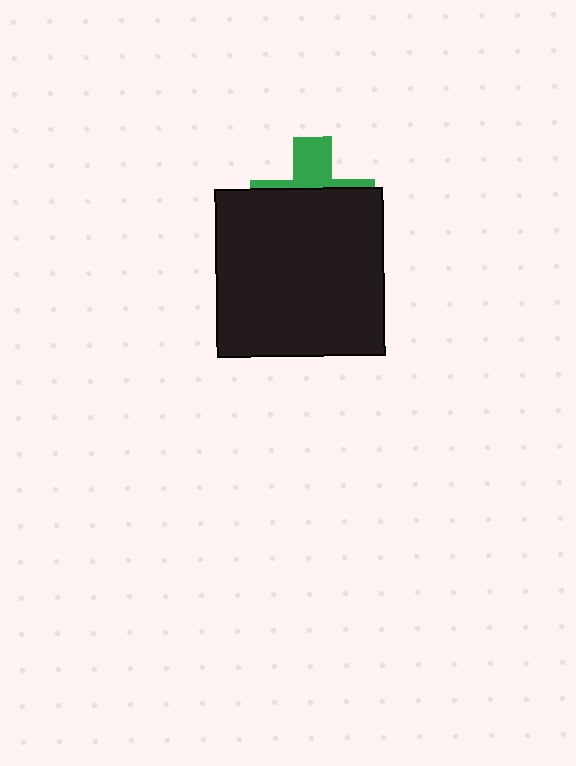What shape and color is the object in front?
The object in front is a black square.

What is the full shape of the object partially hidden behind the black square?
The partially hidden object is a green cross.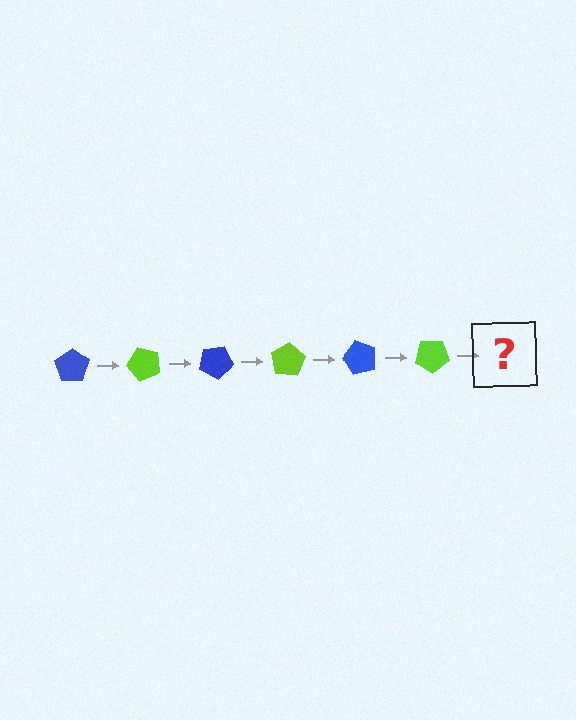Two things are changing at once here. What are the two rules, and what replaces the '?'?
The two rules are that it rotates 50 degrees each step and the color cycles through blue and lime. The '?' should be a blue pentagon, rotated 300 degrees from the start.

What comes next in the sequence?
The next element should be a blue pentagon, rotated 300 degrees from the start.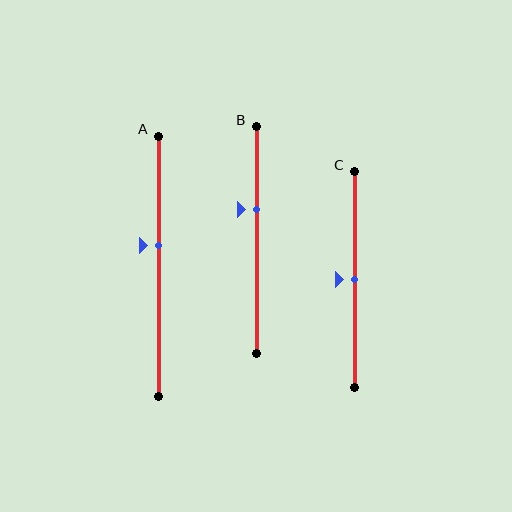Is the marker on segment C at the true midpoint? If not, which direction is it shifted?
Yes, the marker on segment C is at the true midpoint.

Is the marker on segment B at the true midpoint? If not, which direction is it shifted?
No, the marker on segment B is shifted upward by about 13% of the segment length.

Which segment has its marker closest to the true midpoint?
Segment C has its marker closest to the true midpoint.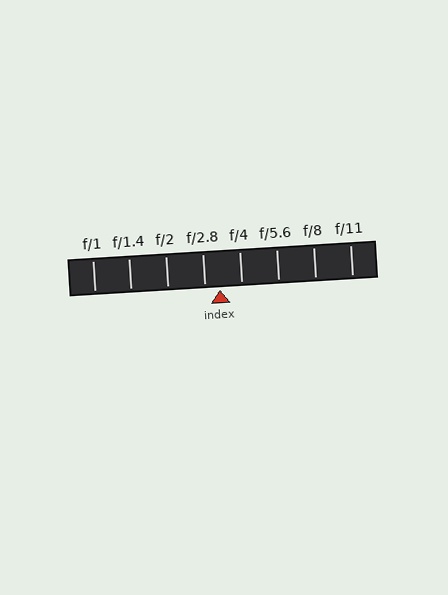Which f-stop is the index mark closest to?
The index mark is closest to f/2.8.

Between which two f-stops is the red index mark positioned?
The index mark is between f/2.8 and f/4.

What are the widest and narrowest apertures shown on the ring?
The widest aperture shown is f/1 and the narrowest is f/11.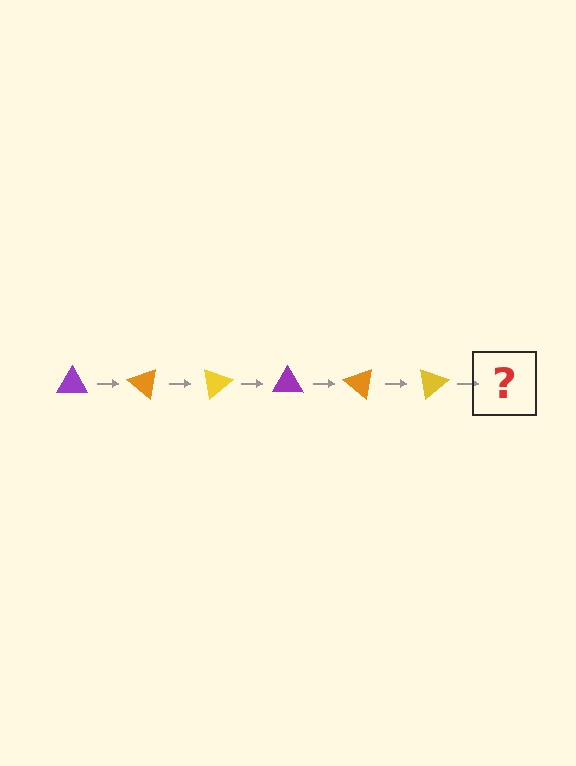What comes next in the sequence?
The next element should be a purple triangle, rotated 240 degrees from the start.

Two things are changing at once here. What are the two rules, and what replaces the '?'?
The two rules are that it rotates 40 degrees each step and the color cycles through purple, orange, and yellow. The '?' should be a purple triangle, rotated 240 degrees from the start.